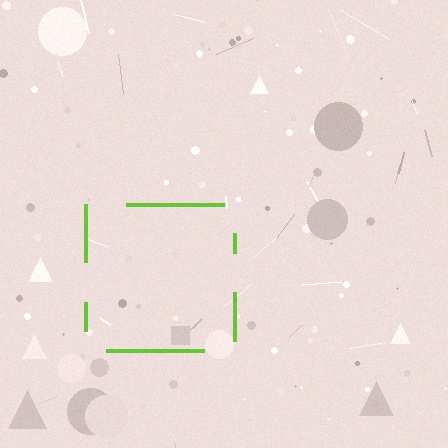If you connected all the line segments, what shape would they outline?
They would outline a square.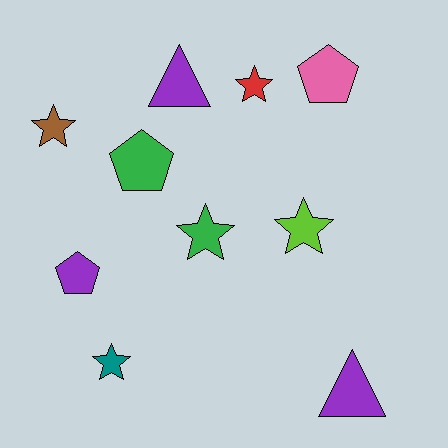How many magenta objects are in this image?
There are no magenta objects.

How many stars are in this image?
There are 5 stars.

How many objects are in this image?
There are 10 objects.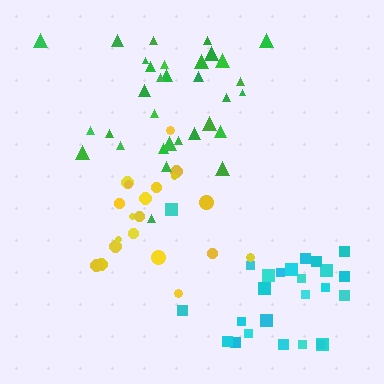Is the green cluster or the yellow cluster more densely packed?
Yellow.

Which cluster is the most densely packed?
Yellow.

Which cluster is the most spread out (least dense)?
Green.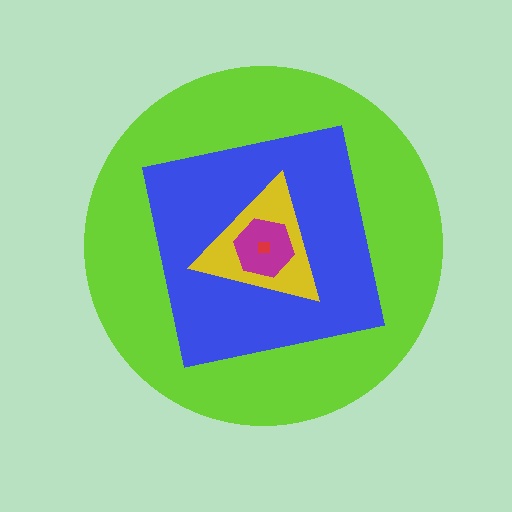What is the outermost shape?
The lime circle.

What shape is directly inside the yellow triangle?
The magenta hexagon.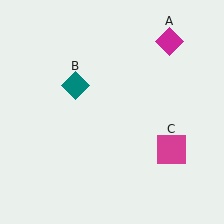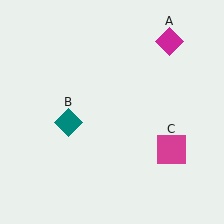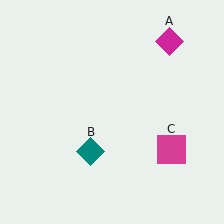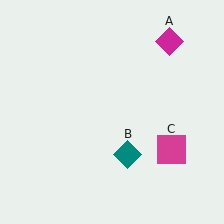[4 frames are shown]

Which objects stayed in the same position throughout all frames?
Magenta diamond (object A) and magenta square (object C) remained stationary.